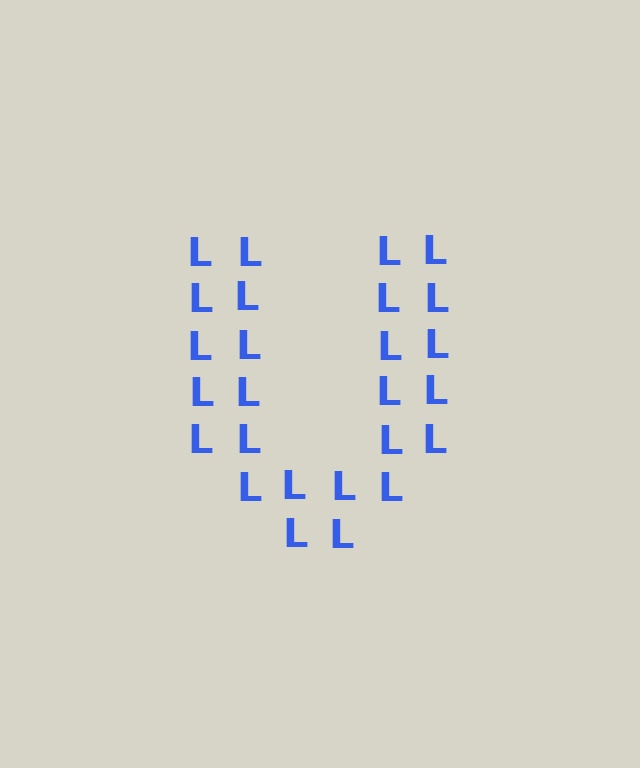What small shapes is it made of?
It is made of small letter L's.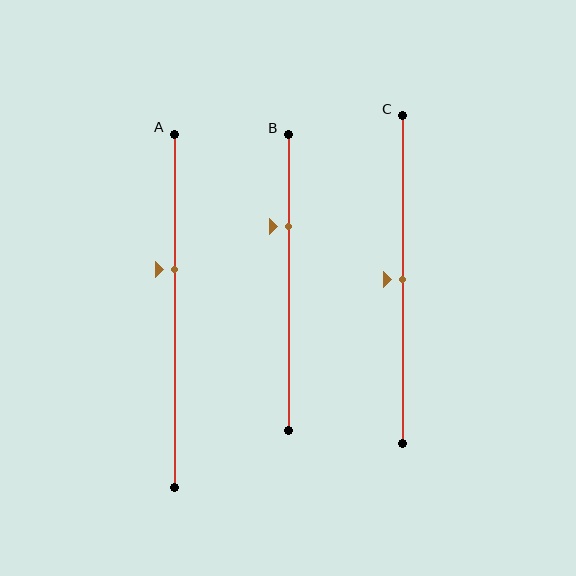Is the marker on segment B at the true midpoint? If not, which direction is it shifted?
No, the marker on segment B is shifted upward by about 19% of the segment length.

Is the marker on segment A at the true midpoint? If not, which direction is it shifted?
No, the marker on segment A is shifted upward by about 12% of the segment length.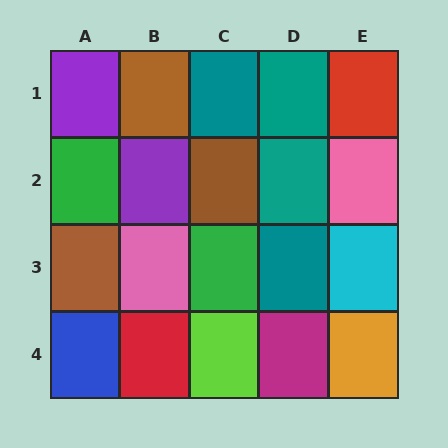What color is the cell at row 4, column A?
Blue.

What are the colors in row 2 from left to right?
Green, purple, brown, teal, pink.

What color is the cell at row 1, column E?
Red.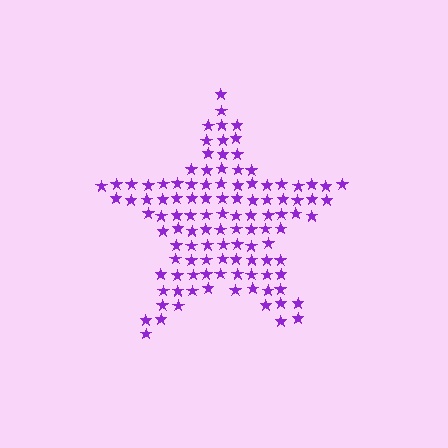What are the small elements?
The small elements are stars.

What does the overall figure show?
The overall figure shows a star.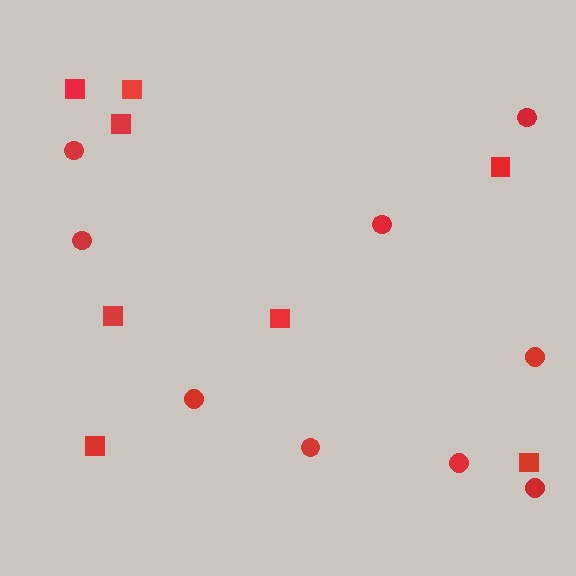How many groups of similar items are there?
There are 2 groups: one group of squares (8) and one group of circles (9).